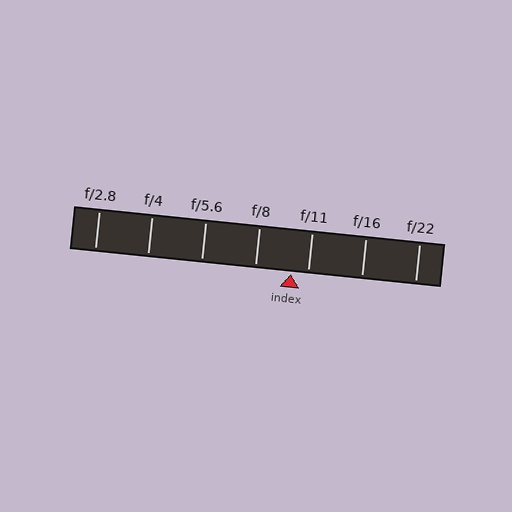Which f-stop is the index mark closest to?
The index mark is closest to f/11.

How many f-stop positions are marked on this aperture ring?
There are 7 f-stop positions marked.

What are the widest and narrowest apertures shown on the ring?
The widest aperture shown is f/2.8 and the narrowest is f/22.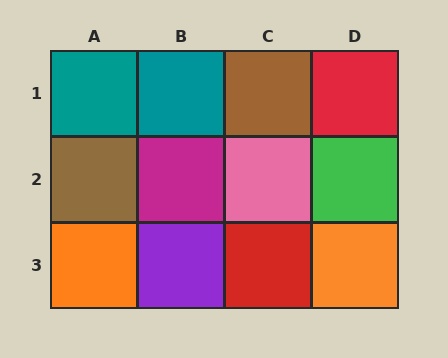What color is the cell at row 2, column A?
Brown.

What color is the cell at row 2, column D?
Green.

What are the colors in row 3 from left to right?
Orange, purple, red, orange.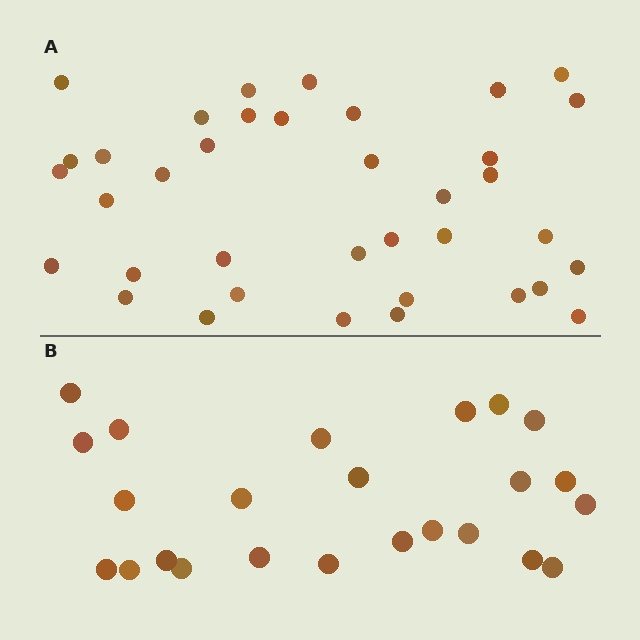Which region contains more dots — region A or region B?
Region A (the top region) has more dots.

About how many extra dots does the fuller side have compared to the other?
Region A has approximately 15 more dots than region B.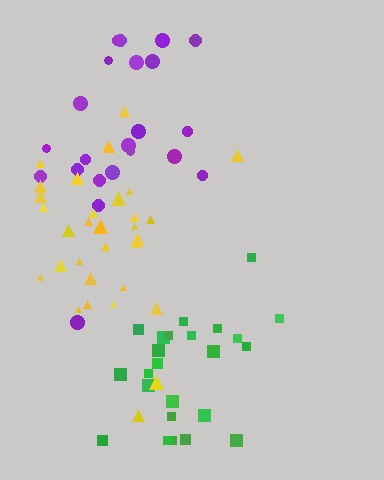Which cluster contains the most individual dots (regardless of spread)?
Yellow (31).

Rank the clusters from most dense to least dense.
yellow, green, purple.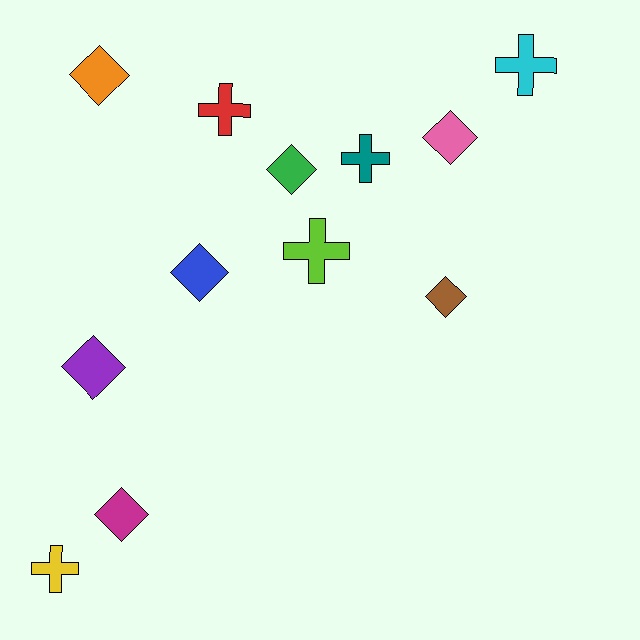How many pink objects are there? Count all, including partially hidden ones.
There is 1 pink object.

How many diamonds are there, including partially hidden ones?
There are 7 diamonds.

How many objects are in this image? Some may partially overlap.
There are 12 objects.